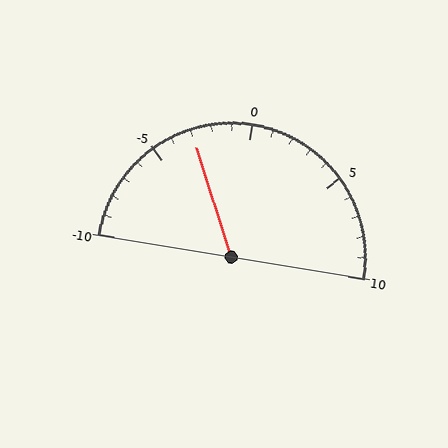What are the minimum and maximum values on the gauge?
The gauge ranges from -10 to 10.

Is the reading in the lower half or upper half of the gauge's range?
The reading is in the lower half of the range (-10 to 10).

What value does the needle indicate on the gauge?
The needle indicates approximately -3.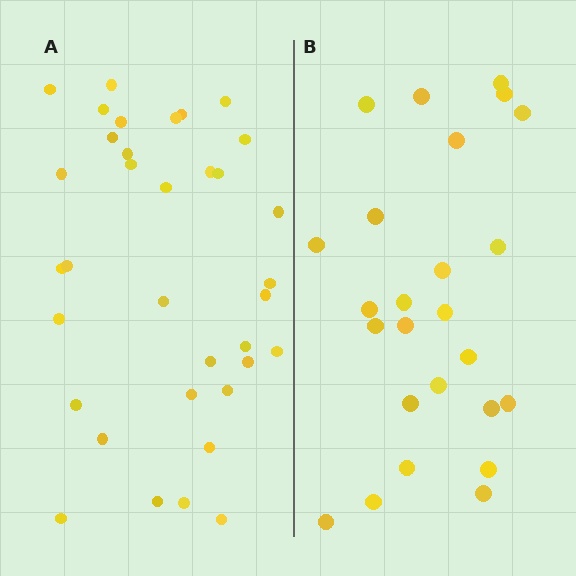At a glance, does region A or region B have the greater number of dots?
Region A (the left region) has more dots.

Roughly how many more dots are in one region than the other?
Region A has roughly 10 or so more dots than region B.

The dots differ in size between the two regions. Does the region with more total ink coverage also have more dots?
No. Region B has more total ink coverage because its dots are larger, but region A actually contains more individual dots. Total area can be misleading — the number of items is what matters here.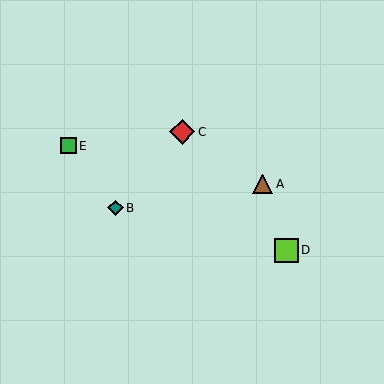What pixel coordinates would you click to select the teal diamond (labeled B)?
Click at (115, 208) to select the teal diamond B.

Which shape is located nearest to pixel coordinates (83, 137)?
The green square (labeled E) at (68, 146) is nearest to that location.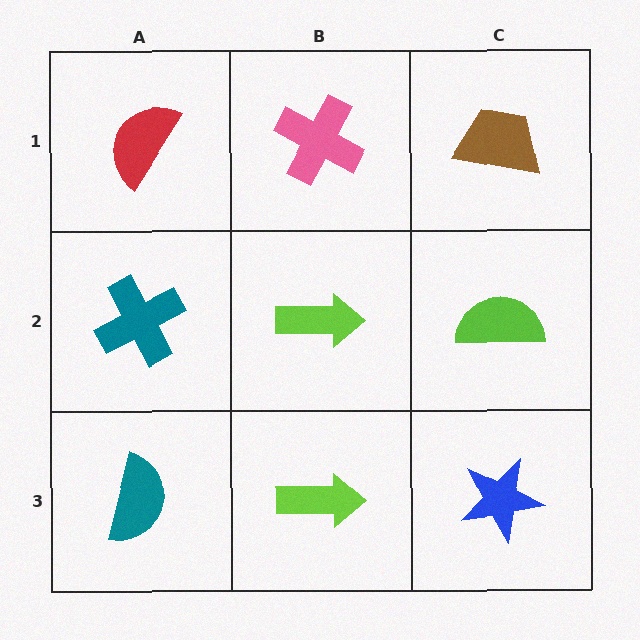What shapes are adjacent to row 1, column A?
A teal cross (row 2, column A), a pink cross (row 1, column B).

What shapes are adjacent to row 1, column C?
A lime semicircle (row 2, column C), a pink cross (row 1, column B).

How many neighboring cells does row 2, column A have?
3.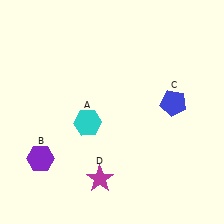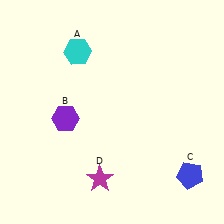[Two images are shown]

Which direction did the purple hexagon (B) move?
The purple hexagon (B) moved up.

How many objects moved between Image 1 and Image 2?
3 objects moved between the two images.